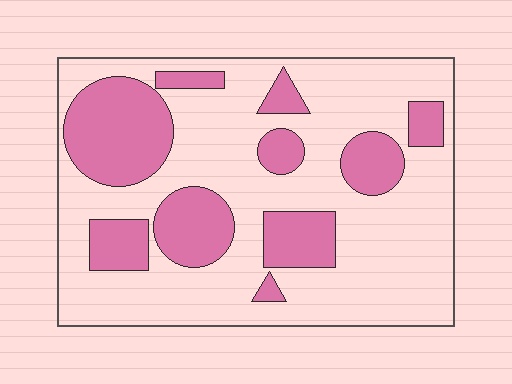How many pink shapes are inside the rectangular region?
10.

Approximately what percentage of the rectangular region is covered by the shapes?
Approximately 30%.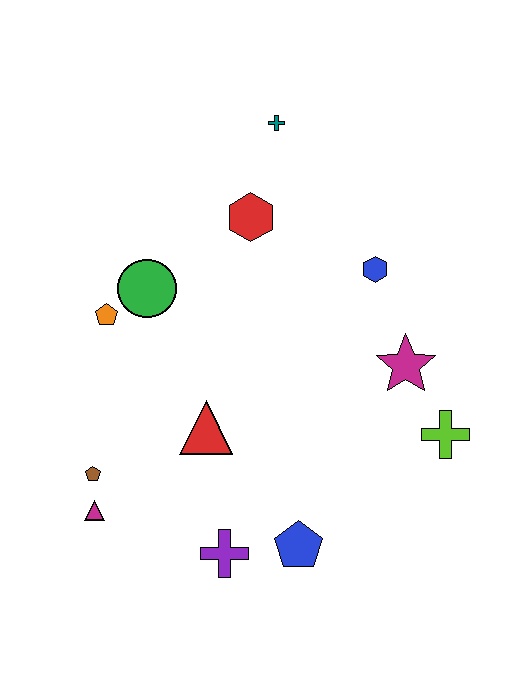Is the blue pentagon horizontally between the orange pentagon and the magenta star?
Yes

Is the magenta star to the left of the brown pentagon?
No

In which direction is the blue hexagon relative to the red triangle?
The blue hexagon is to the right of the red triangle.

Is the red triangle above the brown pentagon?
Yes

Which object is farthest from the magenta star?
The magenta triangle is farthest from the magenta star.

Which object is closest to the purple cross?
The blue pentagon is closest to the purple cross.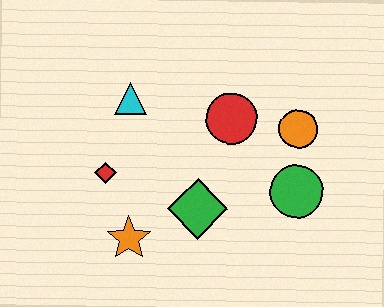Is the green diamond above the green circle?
No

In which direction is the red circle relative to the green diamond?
The red circle is above the green diamond.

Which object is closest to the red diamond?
The orange star is closest to the red diamond.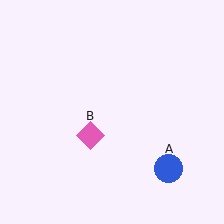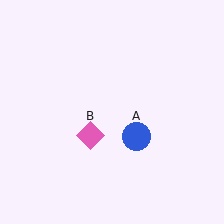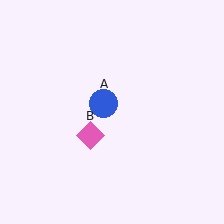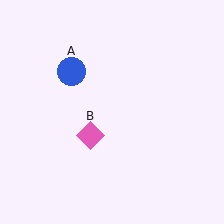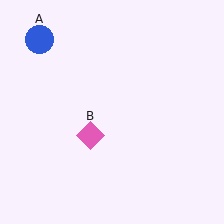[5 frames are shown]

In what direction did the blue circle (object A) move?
The blue circle (object A) moved up and to the left.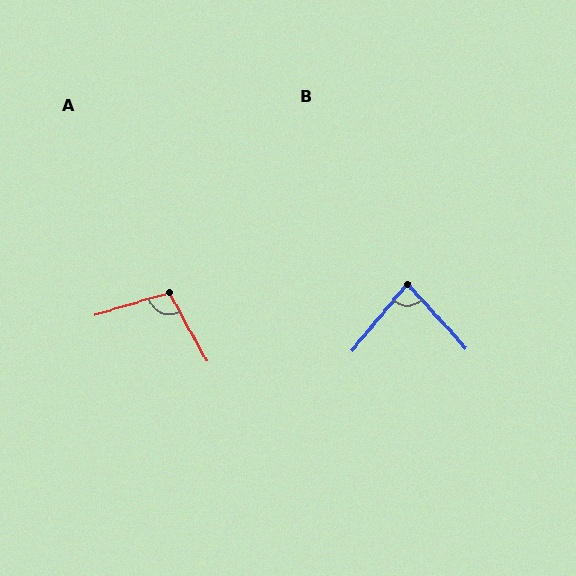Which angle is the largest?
A, at approximately 102 degrees.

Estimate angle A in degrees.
Approximately 102 degrees.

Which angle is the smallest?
B, at approximately 82 degrees.